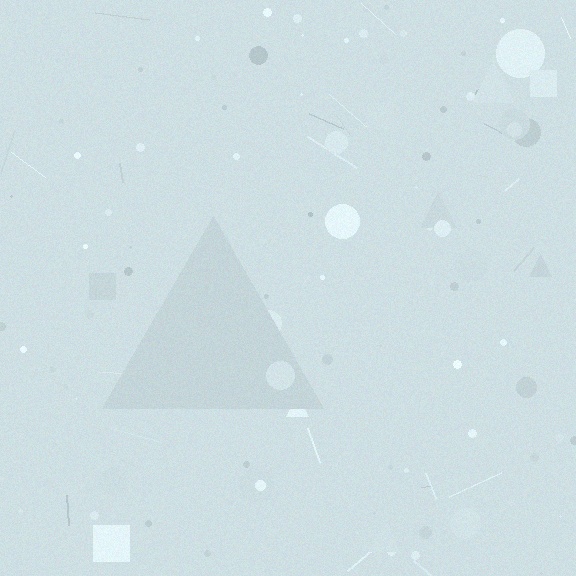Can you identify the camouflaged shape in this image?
The camouflaged shape is a triangle.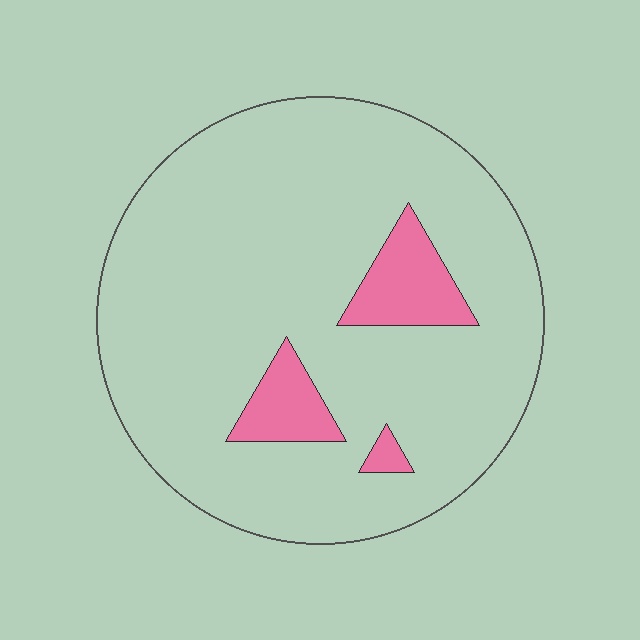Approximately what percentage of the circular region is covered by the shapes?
Approximately 10%.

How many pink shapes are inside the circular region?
3.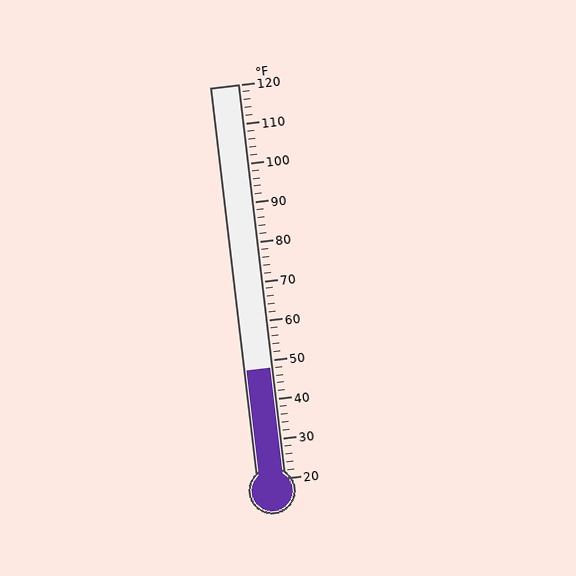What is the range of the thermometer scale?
The thermometer scale ranges from 20°F to 120°F.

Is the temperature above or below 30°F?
The temperature is above 30°F.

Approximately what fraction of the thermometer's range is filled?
The thermometer is filled to approximately 30% of its range.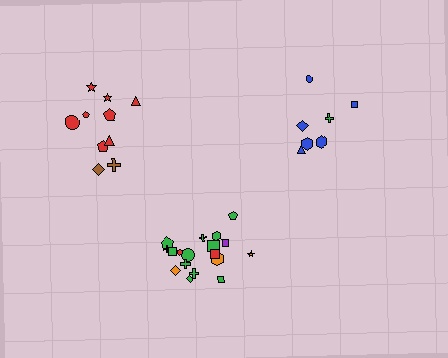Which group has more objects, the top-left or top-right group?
The top-left group.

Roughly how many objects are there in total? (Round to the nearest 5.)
Roughly 35 objects in total.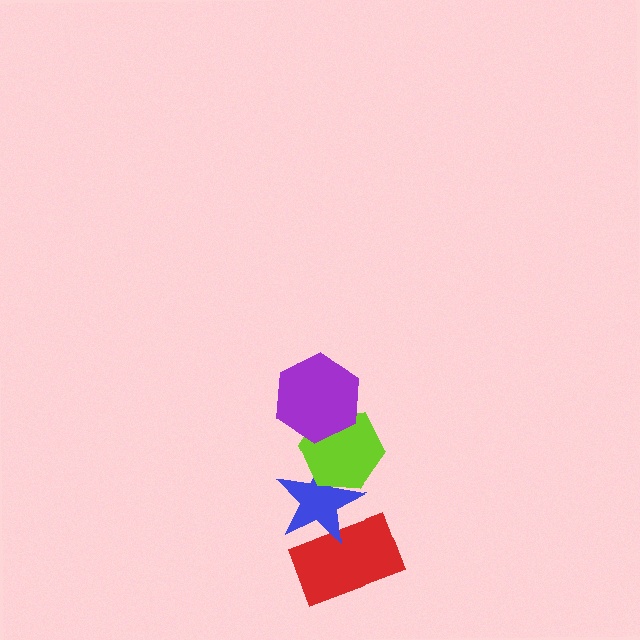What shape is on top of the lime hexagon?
The purple hexagon is on top of the lime hexagon.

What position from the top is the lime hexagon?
The lime hexagon is 2nd from the top.